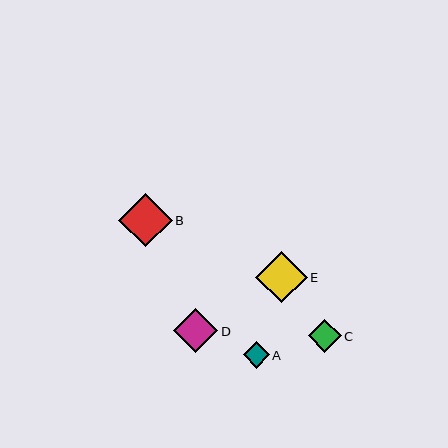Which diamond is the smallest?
Diamond A is the smallest with a size of approximately 26 pixels.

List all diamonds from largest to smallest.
From largest to smallest: B, E, D, C, A.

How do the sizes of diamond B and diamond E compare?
Diamond B and diamond E are approximately the same size.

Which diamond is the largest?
Diamond B is the largest with a size of approximately 54 pixels.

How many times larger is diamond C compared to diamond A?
Diamond C is approximately 1.2 times the size of diamond A.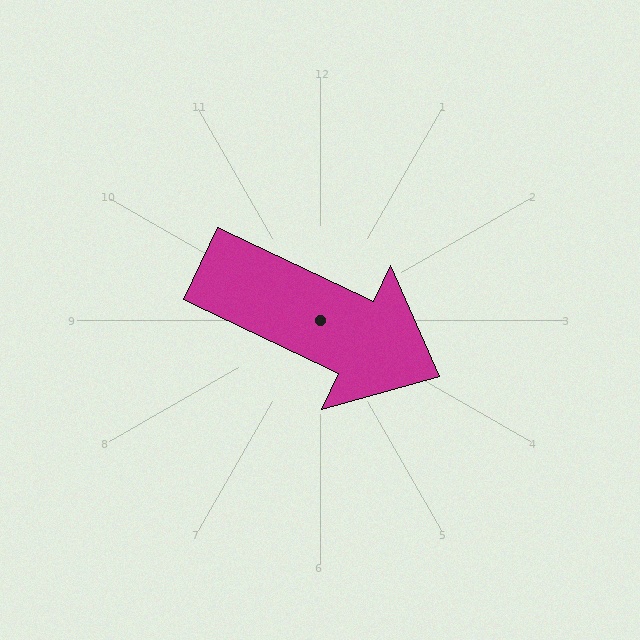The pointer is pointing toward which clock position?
Roughly 4 o'clock.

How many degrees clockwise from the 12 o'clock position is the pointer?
Approximately 115 degrees.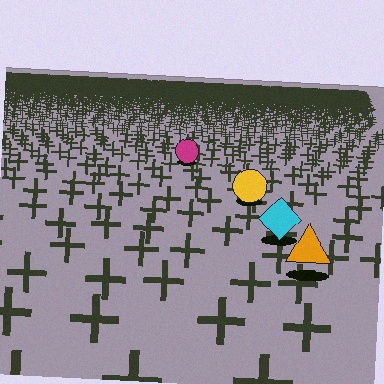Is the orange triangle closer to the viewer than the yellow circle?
Yes. The orange triangle is closer — you can tell from the texture gradient: the ground texture is coarser near it.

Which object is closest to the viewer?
The orange triangle is closest. The texture marks near it are larger and more spread out.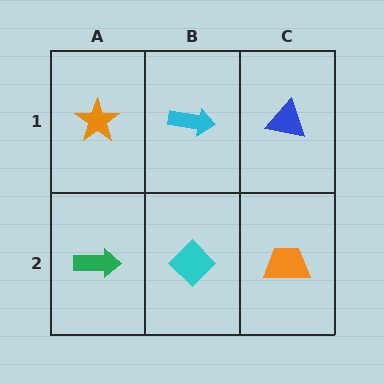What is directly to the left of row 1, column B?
An orange star.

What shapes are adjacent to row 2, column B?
A cyan arrow (row 1, column B), a green arrow (row 2, column A), an orange trapezoid (row 2, column C).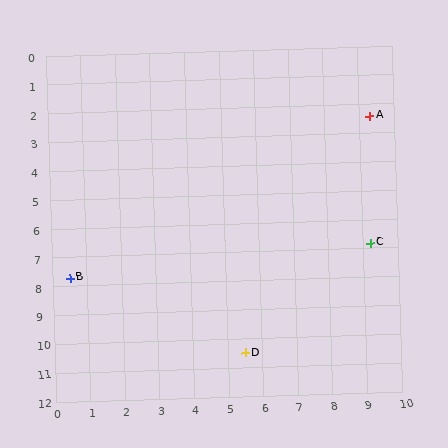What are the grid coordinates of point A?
Point A is at approximately (9.3, 2.4).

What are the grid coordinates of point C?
Point C is at approximately (9.2, 6.8).